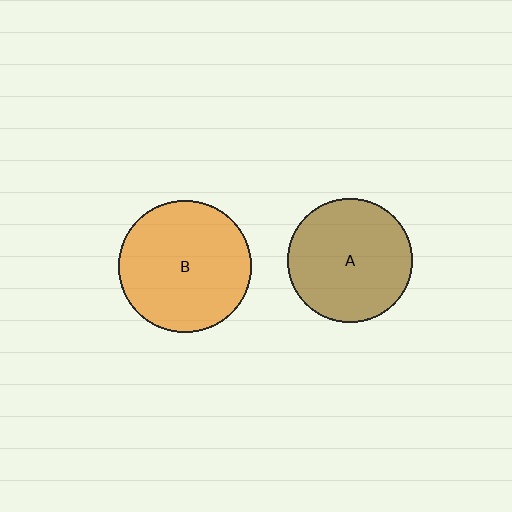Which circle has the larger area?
Circle B (orange).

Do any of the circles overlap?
No, none of the circles overlap.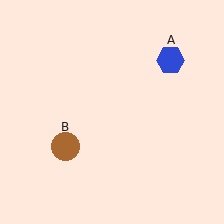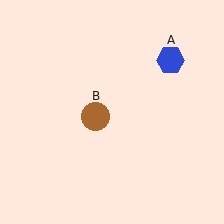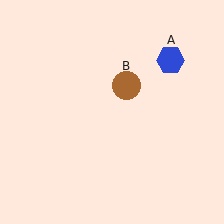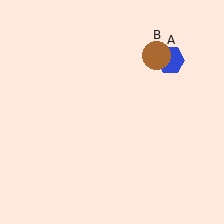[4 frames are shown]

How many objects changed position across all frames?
1 object changed position: brown circle (object B).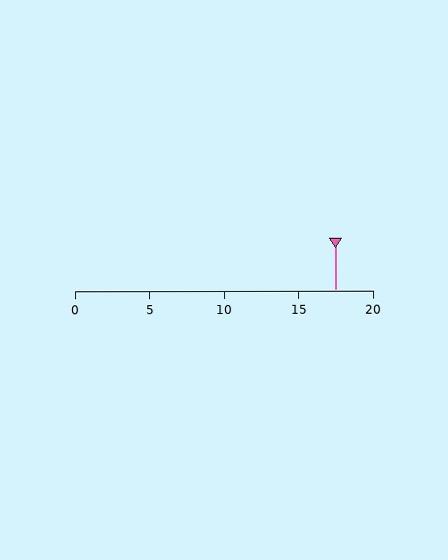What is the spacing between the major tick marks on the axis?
The major ticks are spaced 5 apart.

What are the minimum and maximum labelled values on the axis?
The axis runs from 0 to 20.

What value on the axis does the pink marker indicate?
The marker indicates approximately 17.5.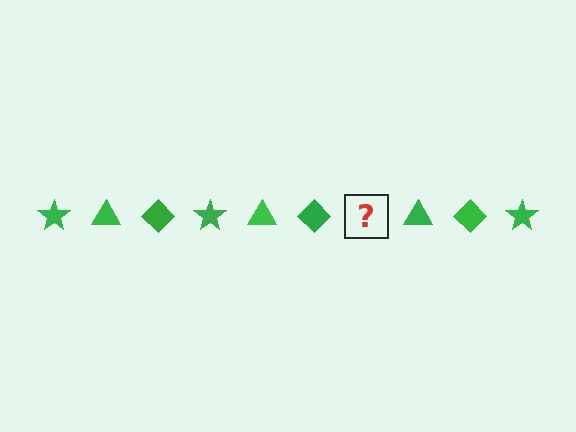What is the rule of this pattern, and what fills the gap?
The rule is that the pattern cycles through star, triangle, diamond shapes in green. The gap should be filled with a green star.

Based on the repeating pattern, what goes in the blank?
The blank should be a green star.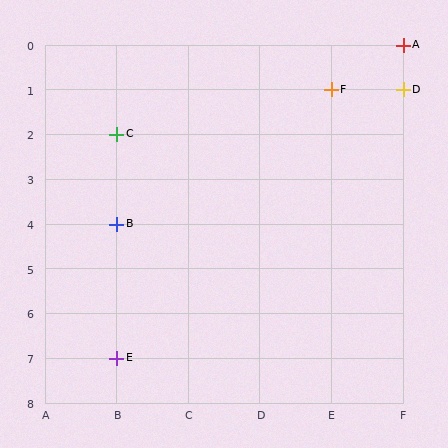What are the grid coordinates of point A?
Point A is at grid coordinates (F, 0).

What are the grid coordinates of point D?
Point D is at grid coordinates (F, 1).